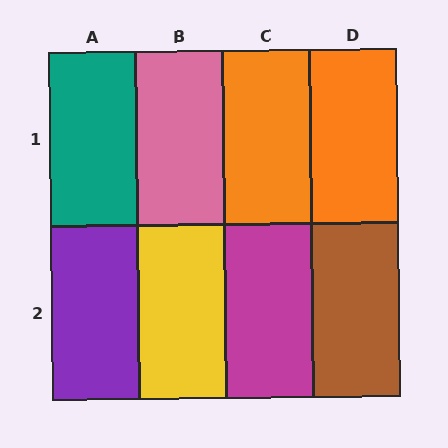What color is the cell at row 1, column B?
Pink.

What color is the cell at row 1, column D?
Orange.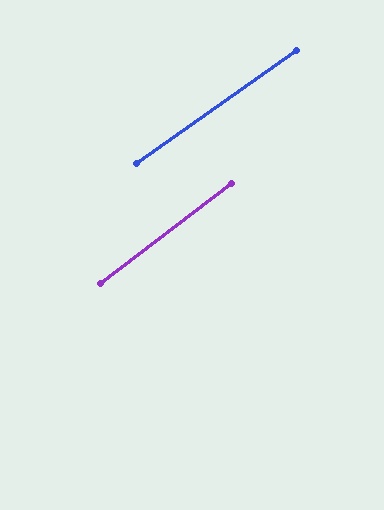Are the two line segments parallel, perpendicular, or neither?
Parallel — their directions differ by only 1.9°.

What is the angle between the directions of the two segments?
Approximately 2 degrees.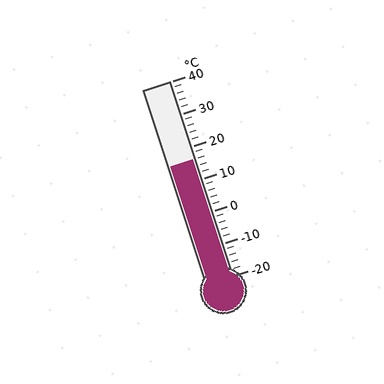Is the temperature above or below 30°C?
The temperature is below 30°C.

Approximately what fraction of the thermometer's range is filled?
The thermometer is filled to approximately 60% of its range.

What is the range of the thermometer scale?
The thermometer scale ranges from -20°C to 40°C.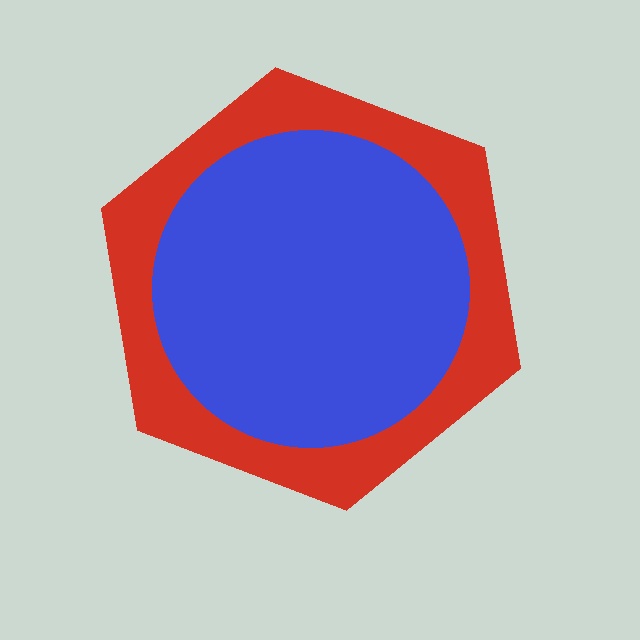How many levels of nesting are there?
2.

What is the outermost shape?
The red hexagon.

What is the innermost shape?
The blue circle.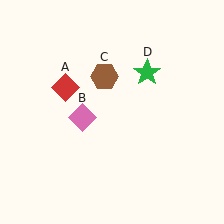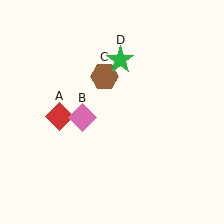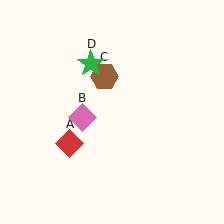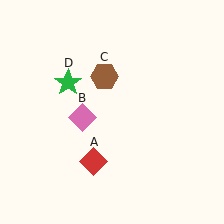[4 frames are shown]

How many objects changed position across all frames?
2 objects changed position: red diamond (object A), green star (object D).